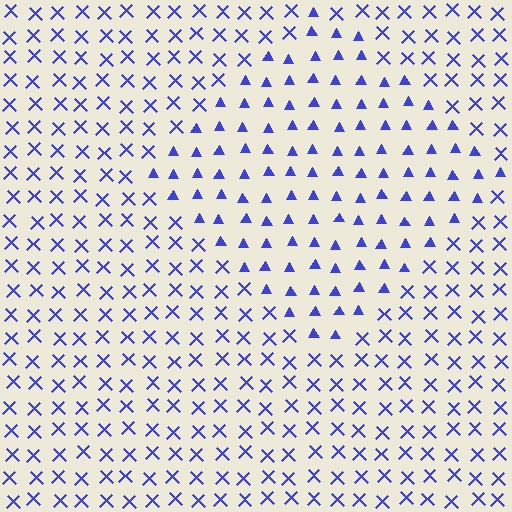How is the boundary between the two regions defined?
The boundary is defined by a change in element shape: triangles inside vs. X marks outside. All elements share the same color and spacing.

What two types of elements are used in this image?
The image uses triangles inside the diamond region and X marks outside it.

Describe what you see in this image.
The image is filled with small blue elements arranged in a uniform grid. A diamond-shaped region contains triangles, while the surrounding area contains X marks. The boundary is defined purely by the change in element shape.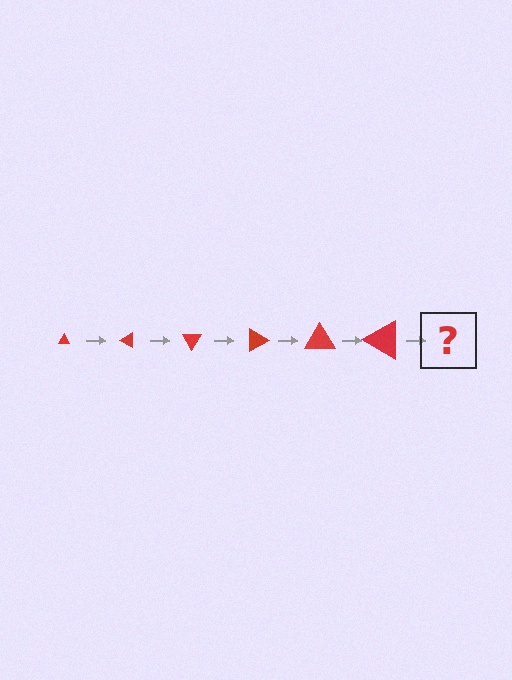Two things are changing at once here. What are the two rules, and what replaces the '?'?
The two rules are that the triangle grows larger each step and it rotates 30 degrees each step. The '?' should be a triangle, larger than the previous one and rotated 180 degrees from the start.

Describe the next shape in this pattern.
It should be a triangle, larger than the previous one and rotated 180 degrees from the start.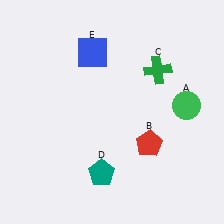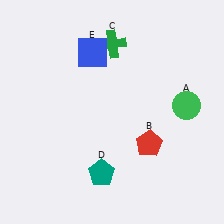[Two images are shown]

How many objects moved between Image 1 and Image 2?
1 object moved between the two images.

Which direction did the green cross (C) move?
The green cross (C) moved left.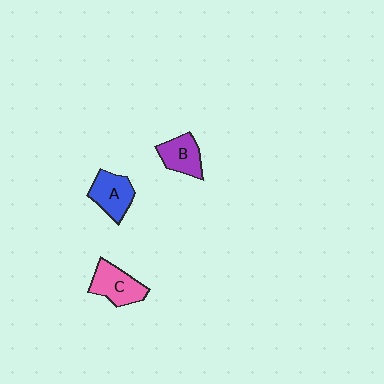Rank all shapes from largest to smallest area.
From largest to smallest: C (pink), A (blue), B (purple).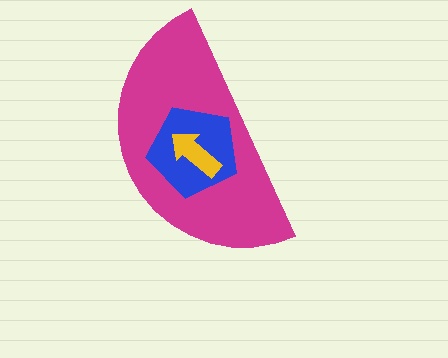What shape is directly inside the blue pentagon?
The yellow arrow.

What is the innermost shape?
The yellow arrow.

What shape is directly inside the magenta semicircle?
The blue pentagon.